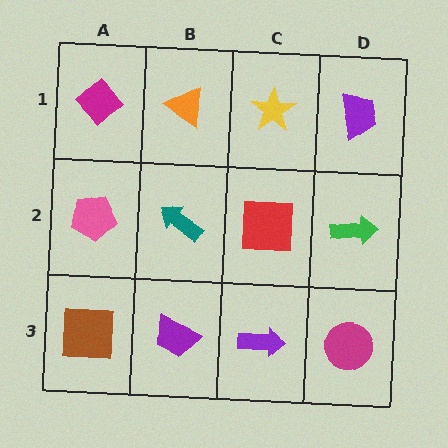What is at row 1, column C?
A yellow star.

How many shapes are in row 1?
4 shapes.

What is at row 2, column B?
A teal arrow.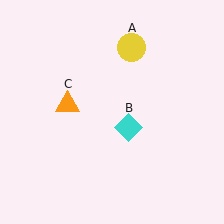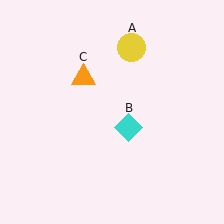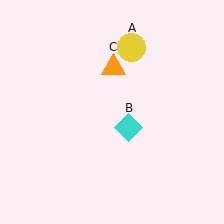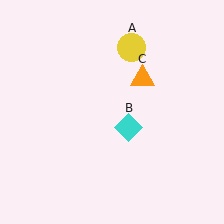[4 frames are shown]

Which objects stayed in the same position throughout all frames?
Yellow circle (object A) and cyan diamond (object B) remained stationary.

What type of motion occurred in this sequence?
The orange triangle (object C) rotated clockwise around the center of the scene.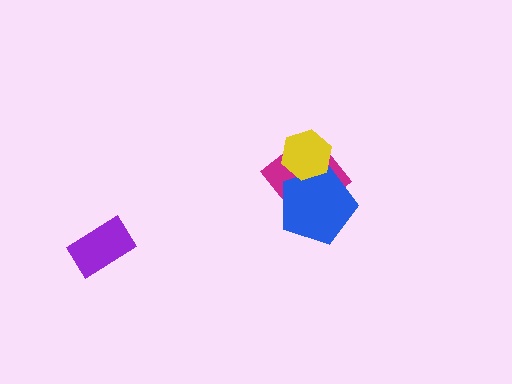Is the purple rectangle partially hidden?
No, no other shape covers it.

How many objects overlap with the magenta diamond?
2 objects overlap with the magenta diamond.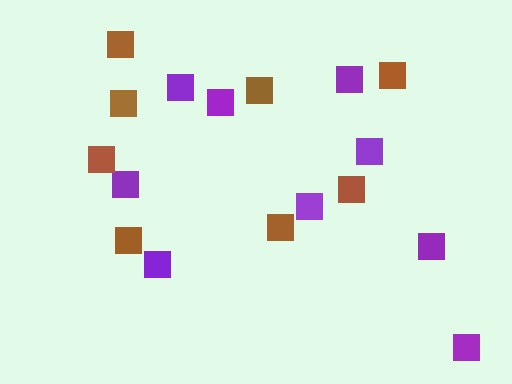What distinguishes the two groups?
There are 2 groups: one group of purple squares (9) and one group of brown squares (8).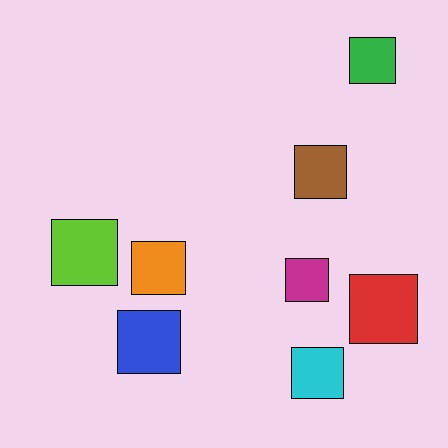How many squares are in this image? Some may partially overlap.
There are 8 squares.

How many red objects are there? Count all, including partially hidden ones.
There is 1 red object.